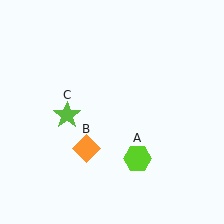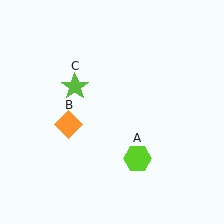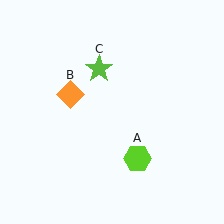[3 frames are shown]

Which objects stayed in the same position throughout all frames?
Lime hexagon (object A) remained stationary.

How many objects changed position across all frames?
2 objects changed position: orange diamond (object B), lime star (object C).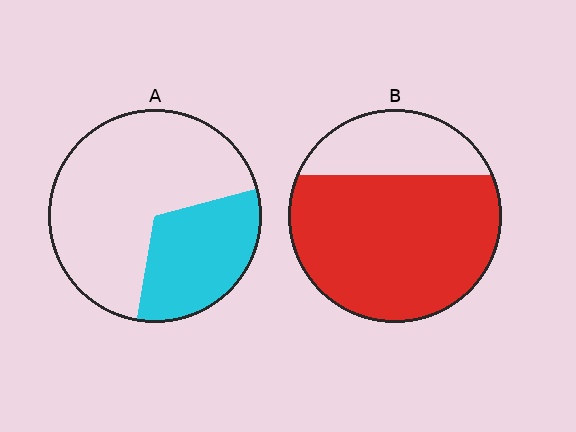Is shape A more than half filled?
No.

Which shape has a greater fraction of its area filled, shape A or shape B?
Shape B.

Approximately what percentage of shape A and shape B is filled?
A is approximately 30% and B is approximately 75%.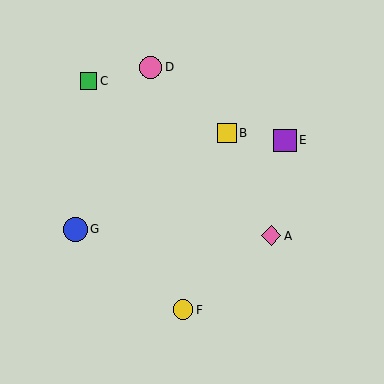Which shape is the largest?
The blue circle (labeled G) is the largest.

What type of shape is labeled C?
Shape C is a green square.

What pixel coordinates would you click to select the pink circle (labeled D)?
Click at (151, 67) to select the pink circle D.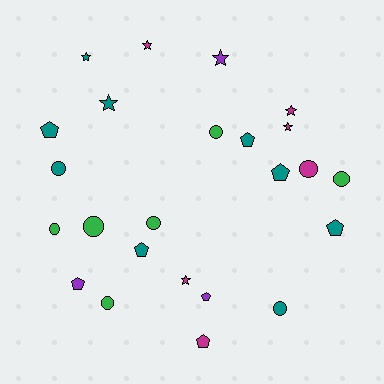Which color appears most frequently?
Teal, with 9 objects.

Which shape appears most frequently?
Circle, with 9 objects.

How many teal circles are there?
There are 2 teal circles.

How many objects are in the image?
There are 24 objects.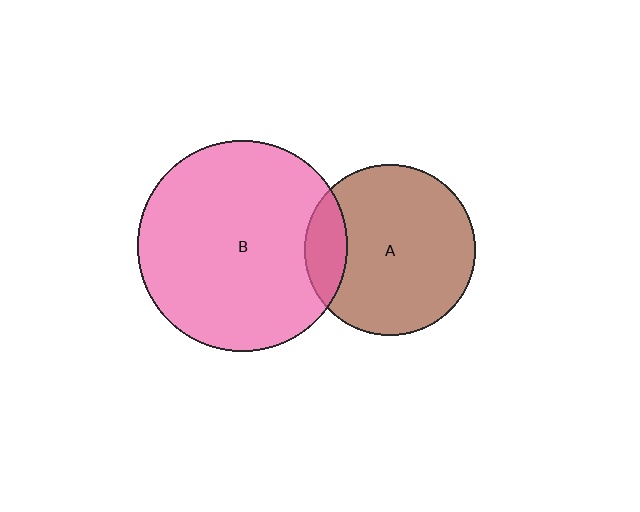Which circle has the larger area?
Circle B (pink).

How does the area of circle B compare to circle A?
Approximately 1.5 times.